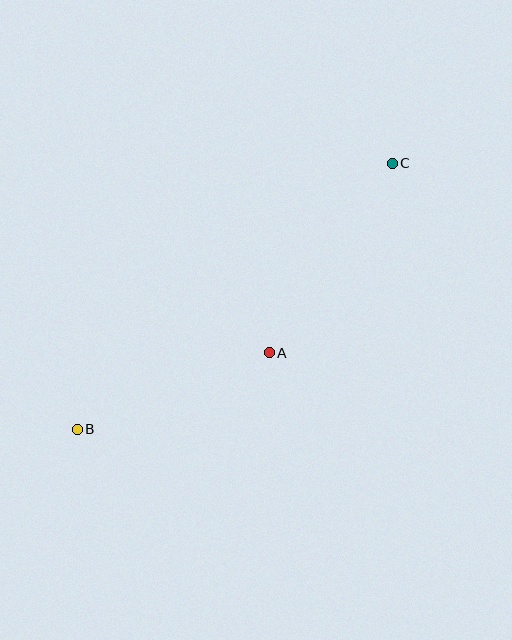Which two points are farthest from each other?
Points B and C are farthest from each other.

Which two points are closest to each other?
Points A and B are closest to each other.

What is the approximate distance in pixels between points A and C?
The distance between A and C is approximately 226 pixels.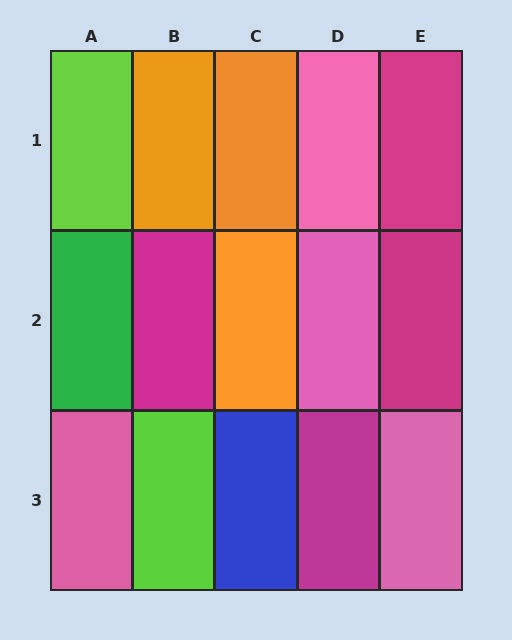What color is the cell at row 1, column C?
Orange.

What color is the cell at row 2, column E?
Magenta.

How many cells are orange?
3 cells are orange.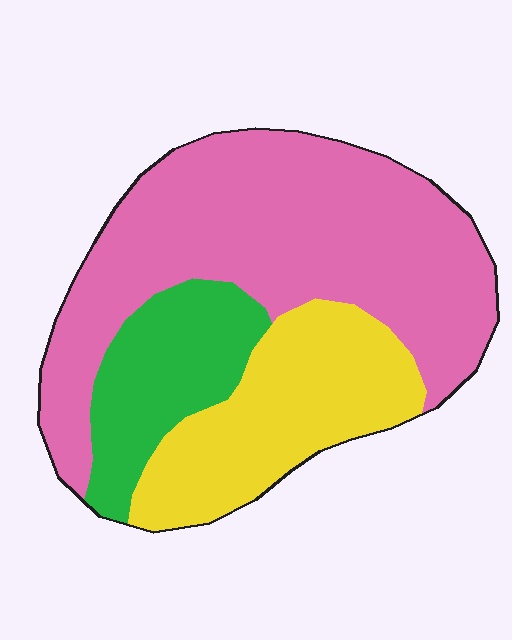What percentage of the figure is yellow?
Yellow covers around 25% of the figure.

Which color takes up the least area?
Green, at roughly 20%.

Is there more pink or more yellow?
Pink.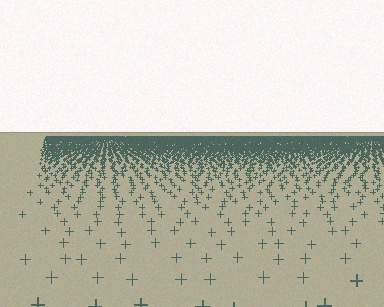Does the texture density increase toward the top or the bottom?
Density increases toward the top.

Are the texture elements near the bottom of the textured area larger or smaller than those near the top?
Larger. Near the bottom, elements are closer to the viewer and appear at a bigger on-screen size.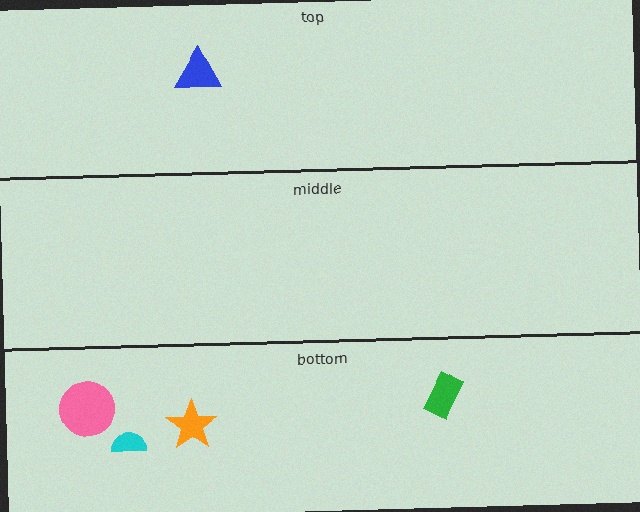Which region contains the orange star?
The bottom region.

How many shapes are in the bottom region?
4.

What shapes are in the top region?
The blue triangle.